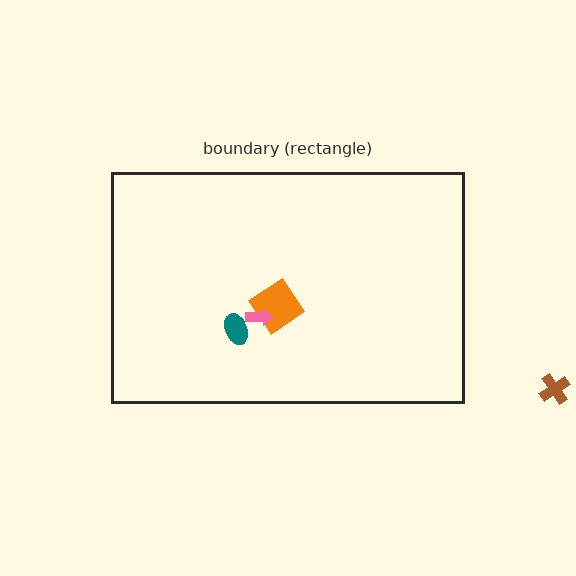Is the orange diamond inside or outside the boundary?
Inside.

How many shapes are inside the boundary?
3 inside, 1 outside.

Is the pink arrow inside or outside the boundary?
Inside.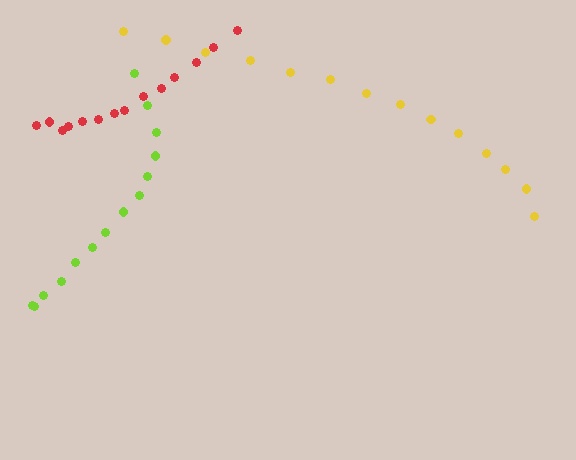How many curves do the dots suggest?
There are 3 distinct paths.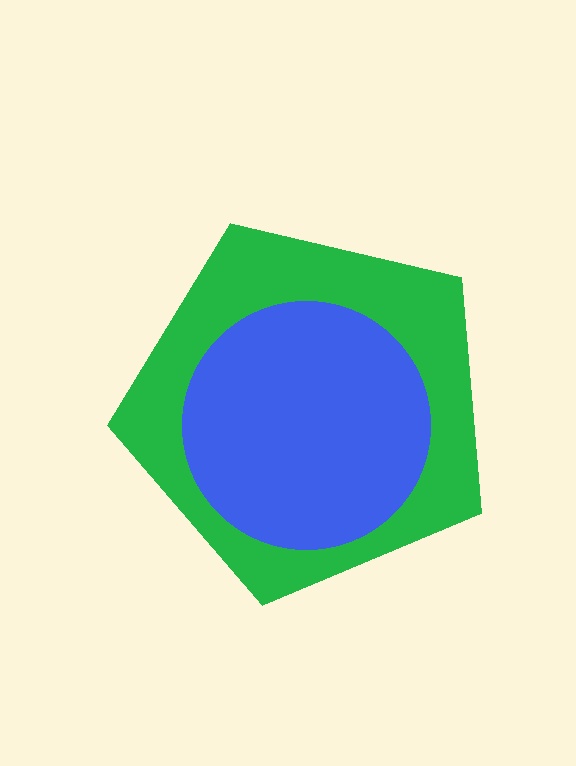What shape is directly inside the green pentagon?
The blue circle.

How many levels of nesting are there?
2.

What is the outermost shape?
The green pentagon.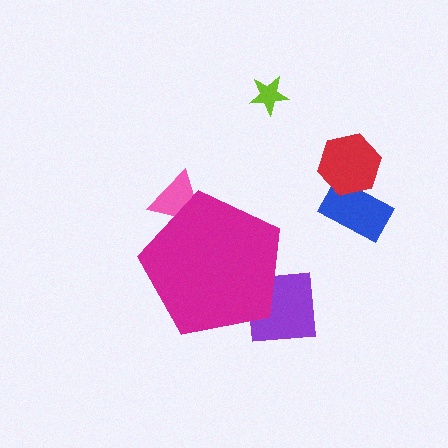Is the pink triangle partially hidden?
Yes, the pink triangle is partially hidden behind the magenta pentagon.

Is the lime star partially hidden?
No, the lime star is fully visible.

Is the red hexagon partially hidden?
No, the red hexagon is fully visible.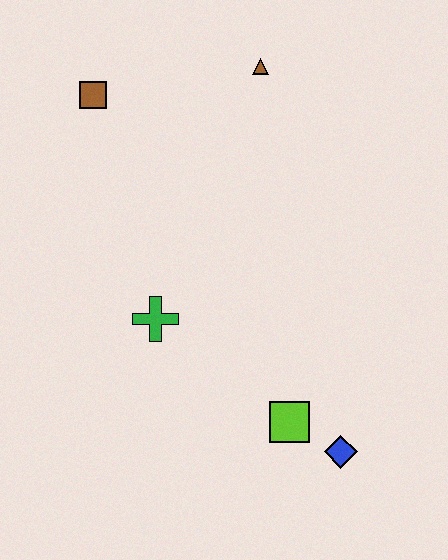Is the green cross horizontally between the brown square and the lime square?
Yes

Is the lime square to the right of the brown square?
Yes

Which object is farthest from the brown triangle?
The blue diamond is farthest from the brown triangle.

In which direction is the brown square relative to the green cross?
The brown square is above the green cross.